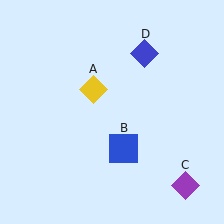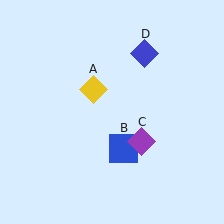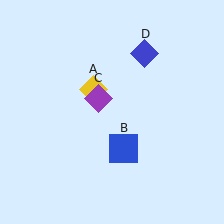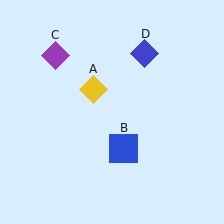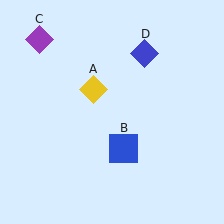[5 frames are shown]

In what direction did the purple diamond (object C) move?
The purple diamond (object C) moved up and to the left.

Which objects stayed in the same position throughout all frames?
Yellow diamond (object A) and blue square (object B) and blue diamond (object D) remained stationary.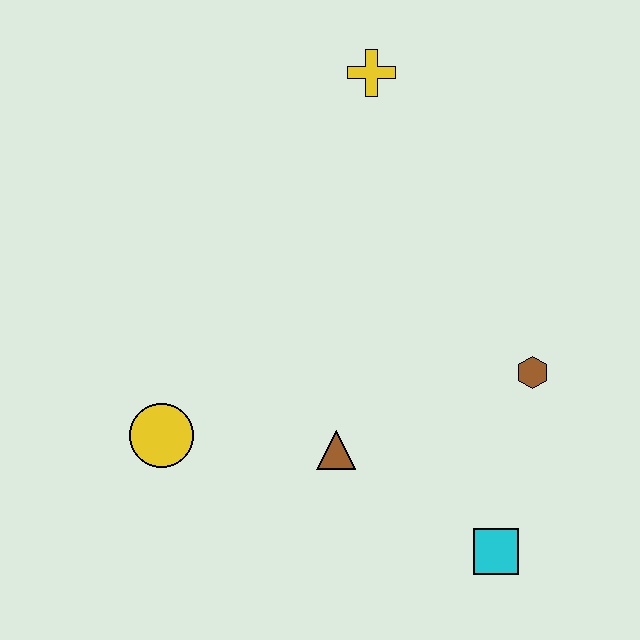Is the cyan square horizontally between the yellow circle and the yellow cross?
No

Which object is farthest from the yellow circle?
The yellow cross is farthest from the yellow circle.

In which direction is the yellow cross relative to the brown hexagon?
The yellow cross is above the brown hexagon.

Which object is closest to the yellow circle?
The brown triangle is closest to the yellow circle.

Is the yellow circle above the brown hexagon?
No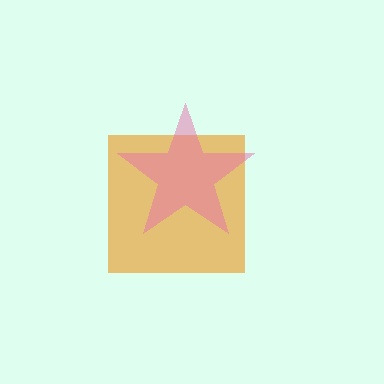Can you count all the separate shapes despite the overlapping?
Yes, there are 2 separate shapes.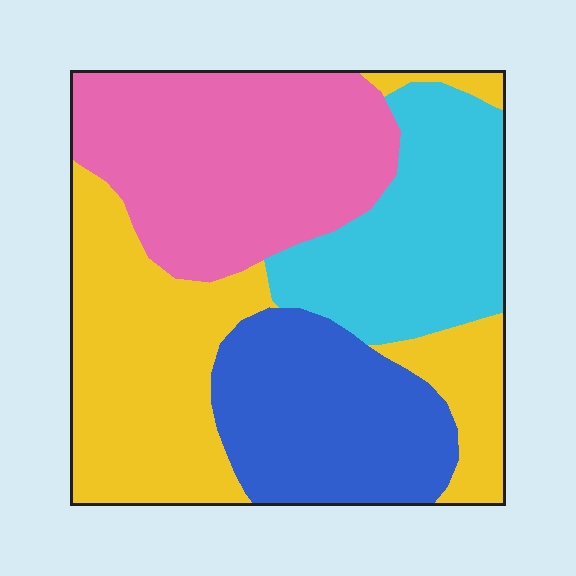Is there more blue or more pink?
Pink.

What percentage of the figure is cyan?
Cyan takes up about one fifth (1/5) of the figure.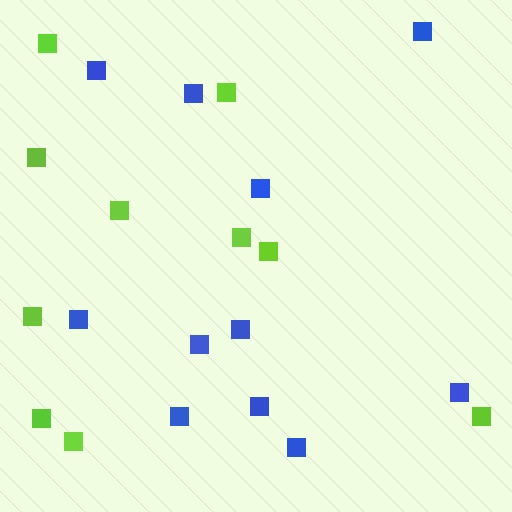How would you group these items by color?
There are 2 groups: one group of blue squares (11) and one group of lime squares (10).